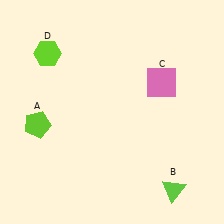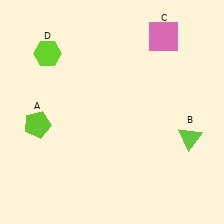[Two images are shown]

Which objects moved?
The objects that moved are: the lime triangle (B), the pink square (C).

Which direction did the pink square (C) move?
The pink square (C) moved up.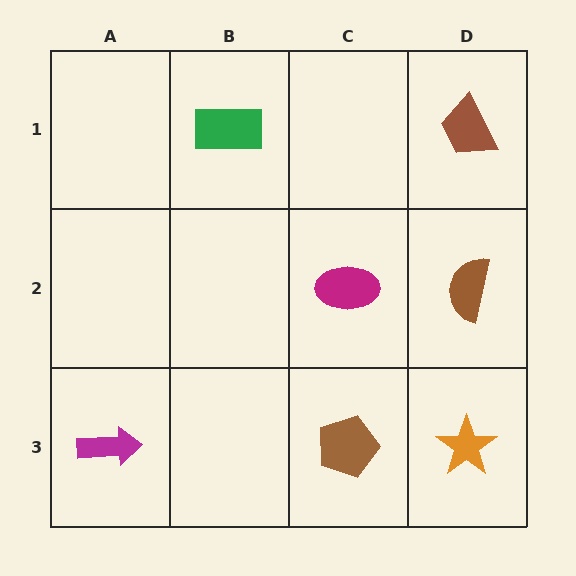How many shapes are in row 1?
2 shapes.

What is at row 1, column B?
A green rectangle.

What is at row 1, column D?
A brown trapezoid.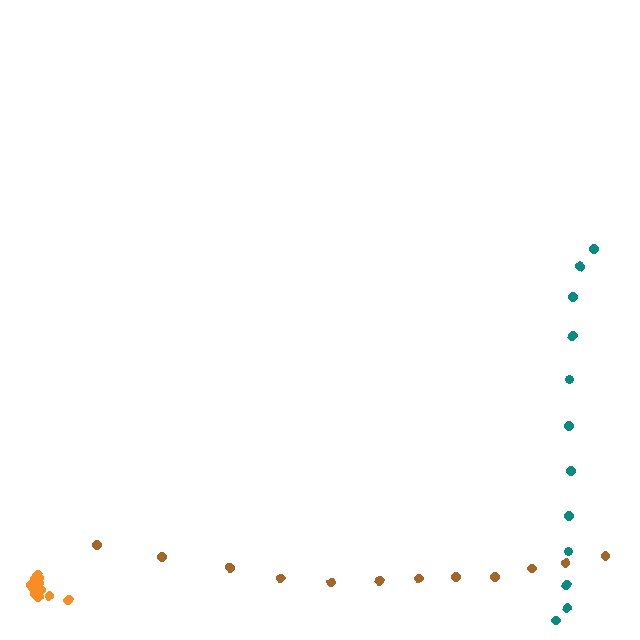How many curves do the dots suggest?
There are 3 distinct paths.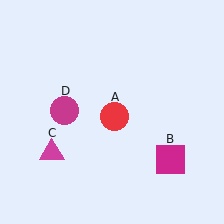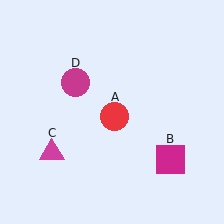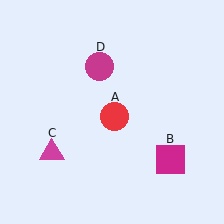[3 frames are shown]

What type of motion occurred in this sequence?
The magenta circle (object D) rotated clockwise around the center of the scene.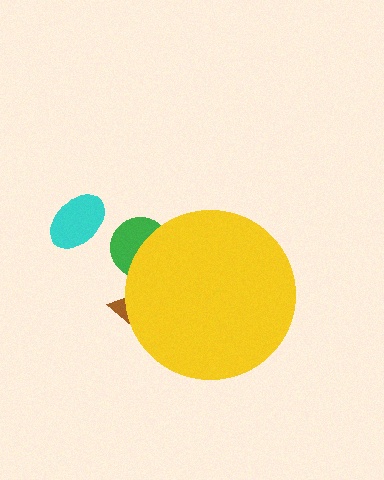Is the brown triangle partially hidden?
Yes, the brown triangle is partially hidden behind the yellow circle.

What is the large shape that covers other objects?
A yellow circle.